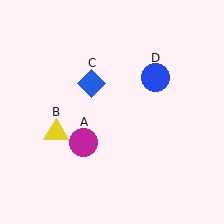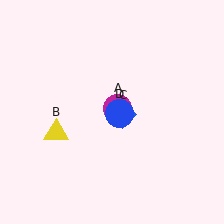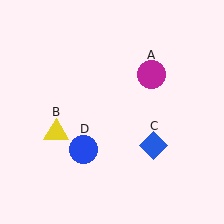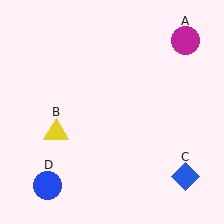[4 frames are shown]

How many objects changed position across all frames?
3 objects changed position: magenta circle (object A), blue diamond (object C), blue circle (object D).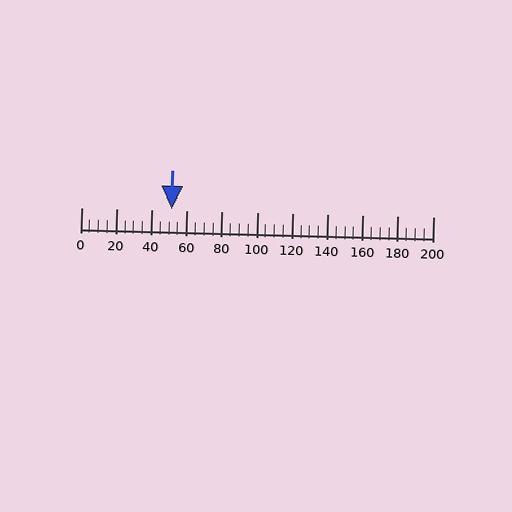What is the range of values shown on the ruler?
The ruler shows values from 0 to 200.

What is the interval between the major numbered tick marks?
The major tick marks are spaced 20 units apart.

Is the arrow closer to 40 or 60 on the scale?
The arrow is closer to 60.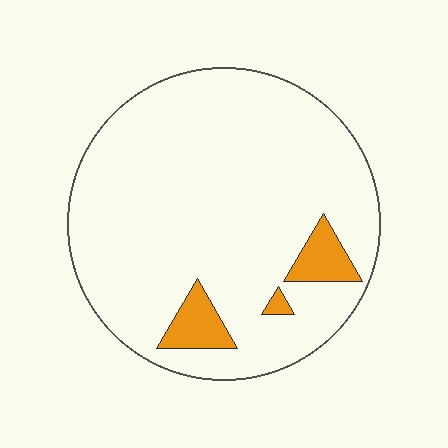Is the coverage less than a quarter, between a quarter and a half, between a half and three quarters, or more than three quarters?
Less than a quarter.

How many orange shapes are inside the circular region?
3.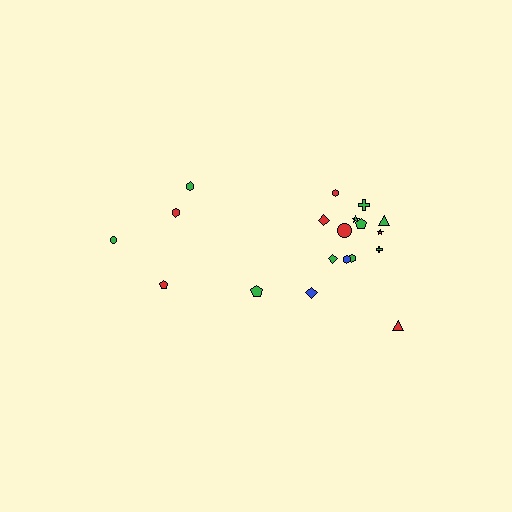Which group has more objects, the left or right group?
The right group.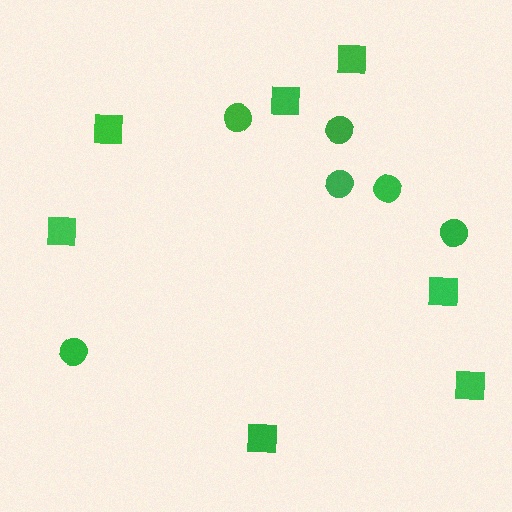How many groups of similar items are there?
There are 2 groups: one group of squares (7) and one group of circles (6).